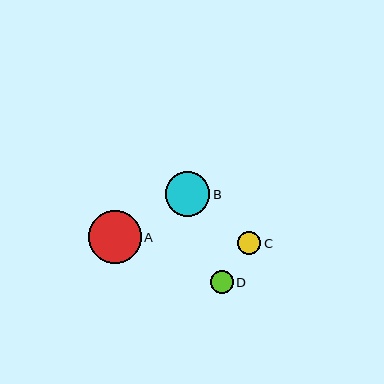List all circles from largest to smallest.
From largest to smallest: A, B, C, D.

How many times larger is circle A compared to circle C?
Circle A is approximately 2.2 times the size of circle C.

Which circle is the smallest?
Circle D is the smallest with a size of approximately 23 pixels.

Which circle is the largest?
Circle A is the largest with a size of approximately 53 pixels.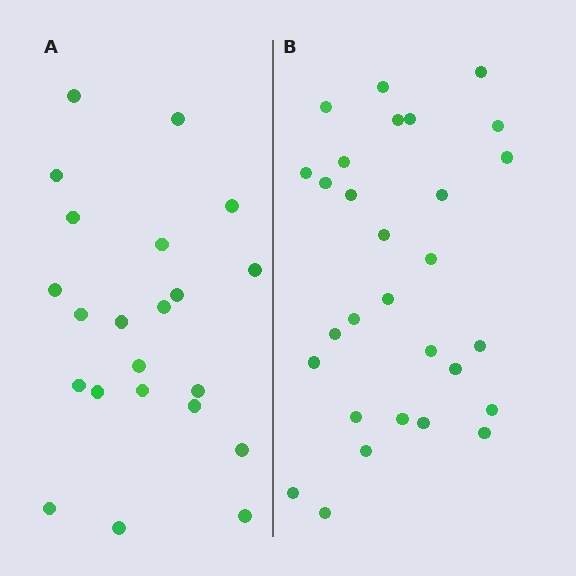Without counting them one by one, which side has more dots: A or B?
Region B (the right region) has more dots.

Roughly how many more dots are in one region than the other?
Region B has roughly 8 or so more dots than region A.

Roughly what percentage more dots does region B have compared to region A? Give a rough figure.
About 30% more.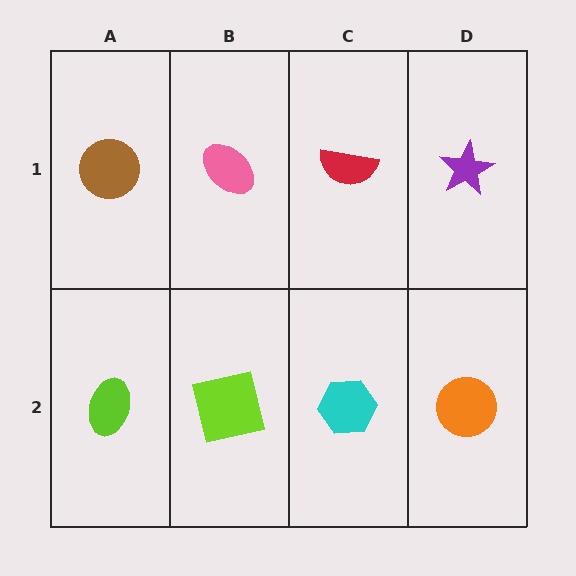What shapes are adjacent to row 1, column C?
A cyan hexagon (row 2, column C), a pink ellipse (row 1, column B), a purple star (row 1, column D).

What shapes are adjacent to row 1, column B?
A lime square (row 2, column B), a brown circle (row 1, column A), a red semicircle (row 1, column C).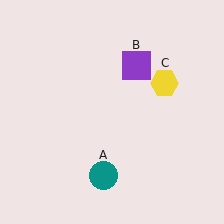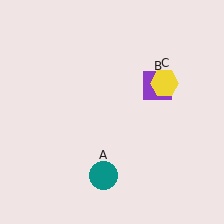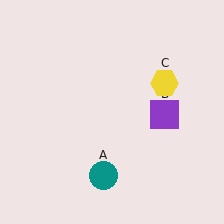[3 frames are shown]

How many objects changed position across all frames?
1 object changed position: purple square (object B).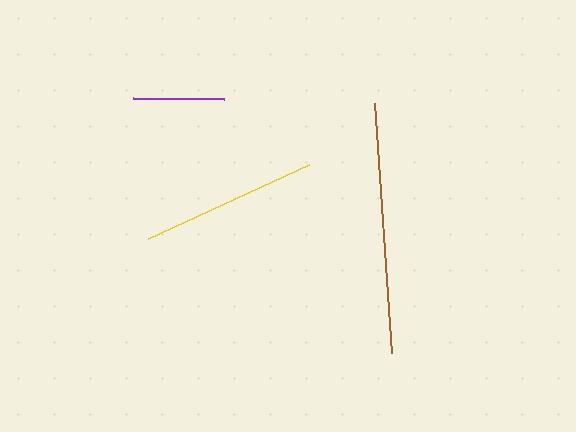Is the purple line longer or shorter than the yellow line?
The yellow line is longer than the purple line.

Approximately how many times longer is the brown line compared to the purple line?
The brown line is approximately 2.7 times the length of the purple line.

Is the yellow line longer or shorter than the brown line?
The brown line is longer than the yellow line.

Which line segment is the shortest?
The purple line is the shortest at approximately 91 pixels.